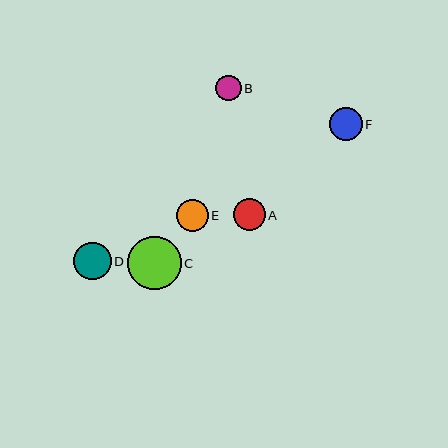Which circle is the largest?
Circle C is the largest with a size of approximately 54 pixels.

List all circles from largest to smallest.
From largest to smallest: C, D, F, E, A, B.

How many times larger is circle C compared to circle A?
Circle C is approximately 1.7 times the size of circle A.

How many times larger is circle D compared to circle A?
Circle D is approximately 1.2 times the size of circle A.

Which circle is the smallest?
Circle B is the smallest with a size of approximately 25 pixels.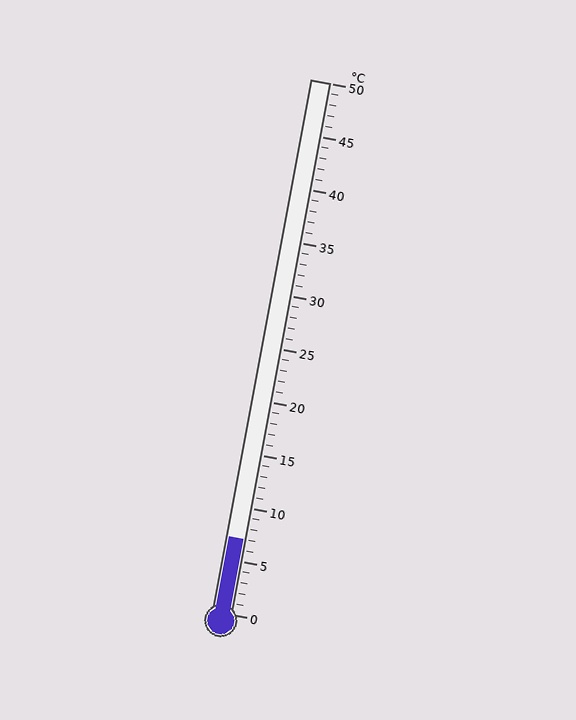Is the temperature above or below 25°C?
The temperature is below 25°C.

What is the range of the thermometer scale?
The thermometer scale ranges from 0°C to 50°C.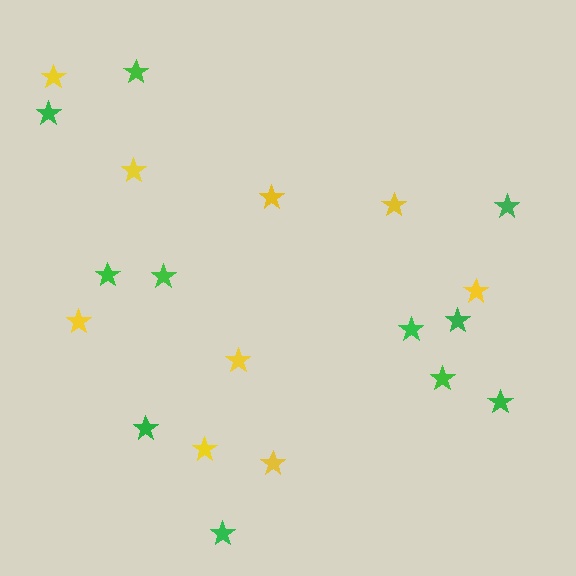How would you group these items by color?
There are 2 groups: one group of green stars (11) and one group of yellow stars (9).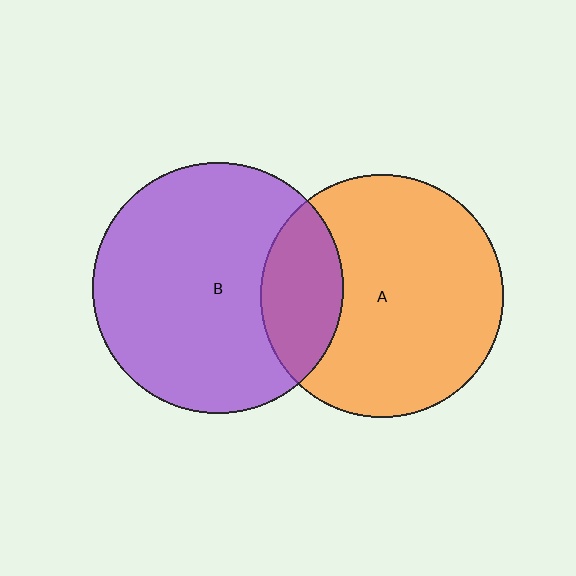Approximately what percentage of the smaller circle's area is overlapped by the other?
Approximately 25%.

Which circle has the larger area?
Circle B (purple).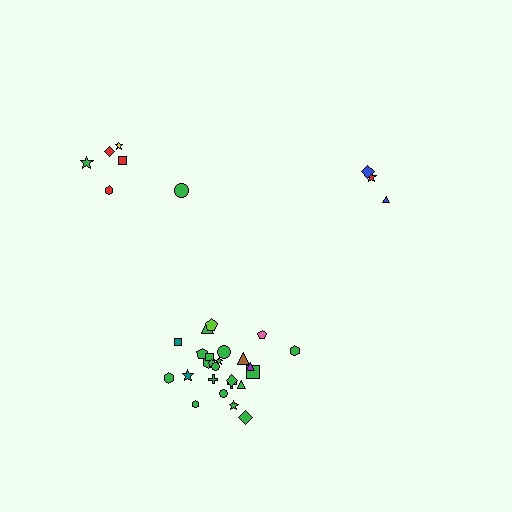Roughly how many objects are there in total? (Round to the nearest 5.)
Roughly 35 objects in total.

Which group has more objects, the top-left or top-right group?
The top-left group.